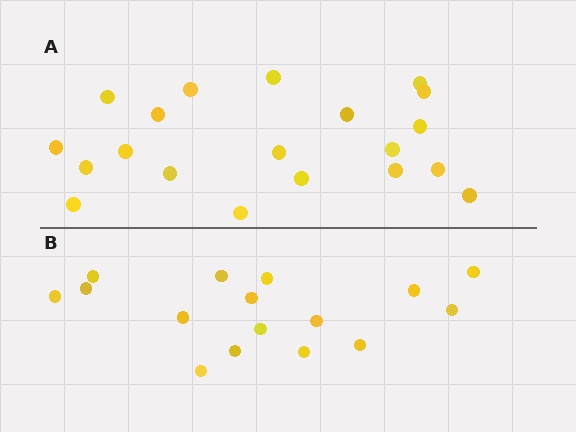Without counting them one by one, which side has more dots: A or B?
Region A (the top region) has more dots.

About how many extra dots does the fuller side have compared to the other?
Region A has about 4 more dots than region B.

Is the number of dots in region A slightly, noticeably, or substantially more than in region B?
Region A has noticeably more, but not dramatically so. The ratio is roughly 1.2 to 1.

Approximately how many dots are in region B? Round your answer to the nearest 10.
About 20 dots. (The exact count is 16, which rounds to 20.)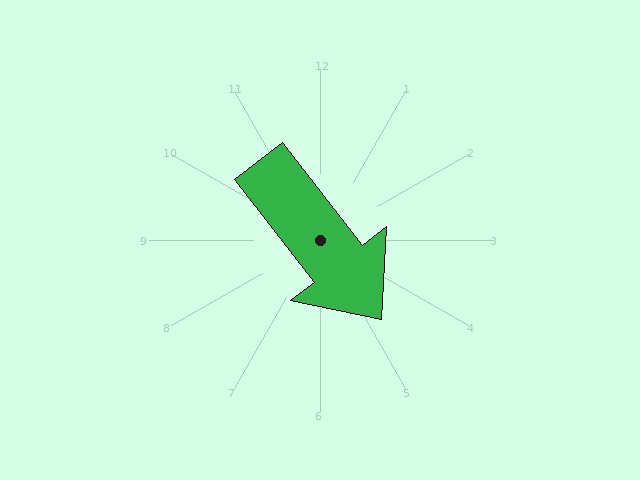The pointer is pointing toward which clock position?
Roughly 5 o'clock.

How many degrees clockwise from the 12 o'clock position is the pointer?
Approximately 142 degrees.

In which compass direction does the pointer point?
Southeast.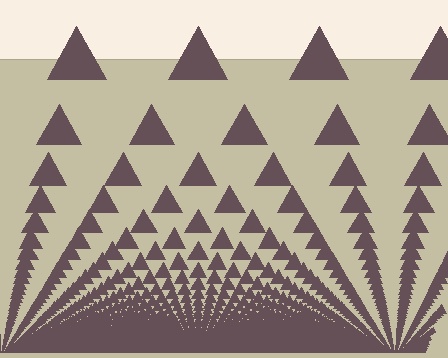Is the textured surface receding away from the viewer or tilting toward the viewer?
The surface appears to tilt toward the viewer. Texture elements get larger and sparser toward the top.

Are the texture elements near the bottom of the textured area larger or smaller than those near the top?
Smaller. The gradient is inverted — elements near the bottom are smaller and denser.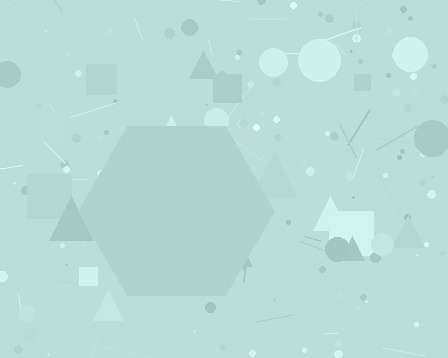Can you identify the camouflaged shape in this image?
The camouflaged shape is a hexagon.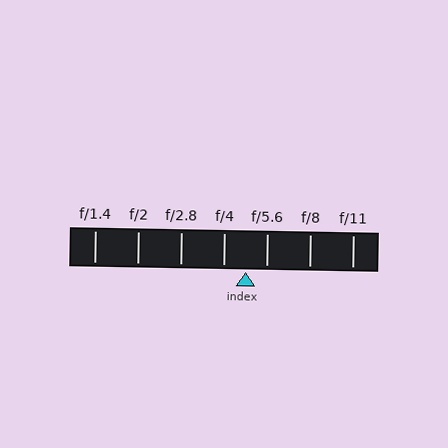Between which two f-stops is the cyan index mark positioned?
The index mark is between f/4 and f/5.6.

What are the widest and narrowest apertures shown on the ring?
The widest aperture shown is f/1.4 and the narrowest is f/11.